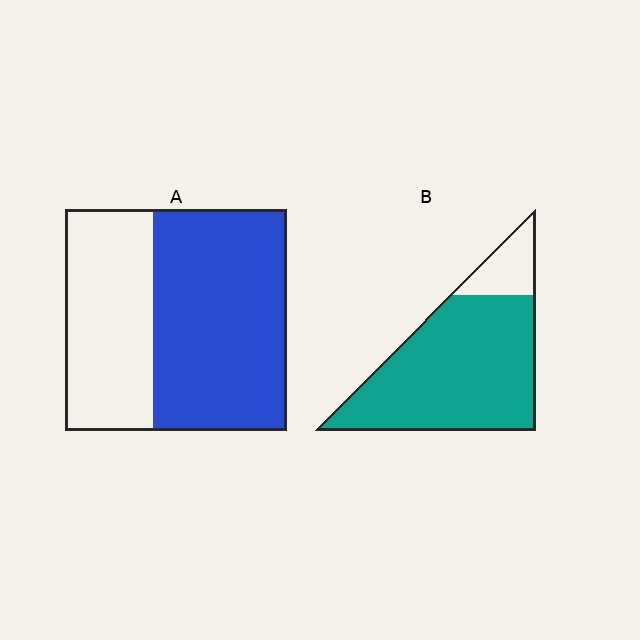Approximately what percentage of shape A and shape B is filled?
A is approximately 60% and B is approximately 85%.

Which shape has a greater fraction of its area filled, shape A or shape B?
Shape B.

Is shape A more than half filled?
Yes.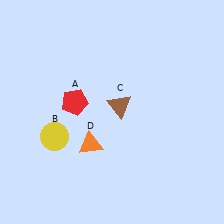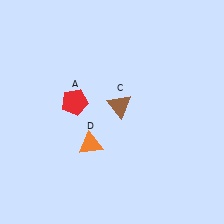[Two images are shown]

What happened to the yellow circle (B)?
The yellow circle (B) was removed in Image 2. It was in the bottom-left area of Image 1.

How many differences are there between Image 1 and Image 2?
There is 1 difference between the two images.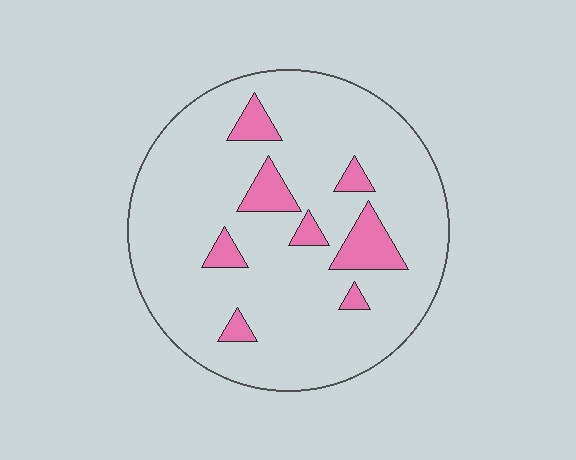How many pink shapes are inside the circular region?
8.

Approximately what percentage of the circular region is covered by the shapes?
Approximately 10%.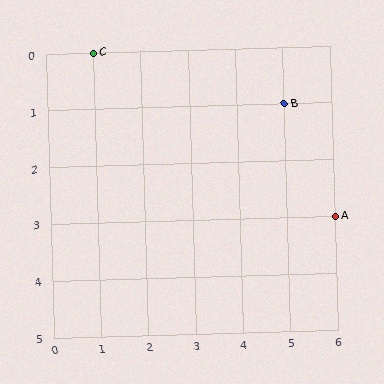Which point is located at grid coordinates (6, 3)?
Point A is at (6, 3).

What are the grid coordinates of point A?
Point A is at grid coordinates (6, 3).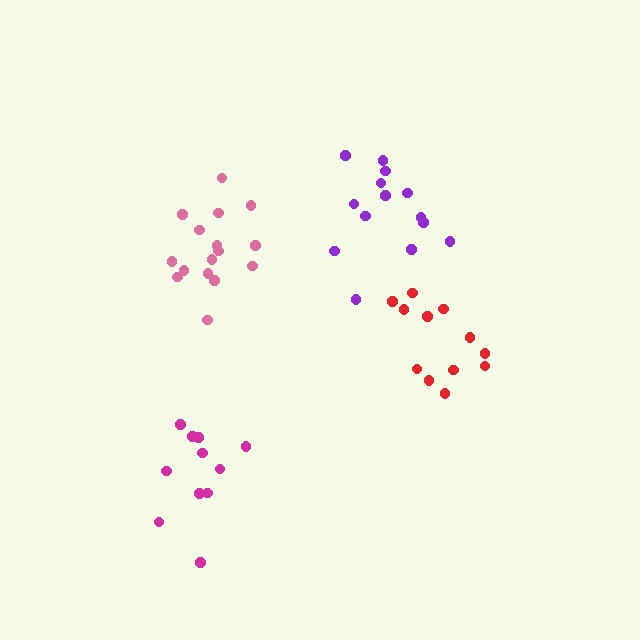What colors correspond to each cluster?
The clusters are colored: magenta, pink, purple, red.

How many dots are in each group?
Group 1: 11 dots, Group 2: 16 dots, Group 3: 14 dots, Group 4: 12 dots (53 total).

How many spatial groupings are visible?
There are 4 spatial groupings.